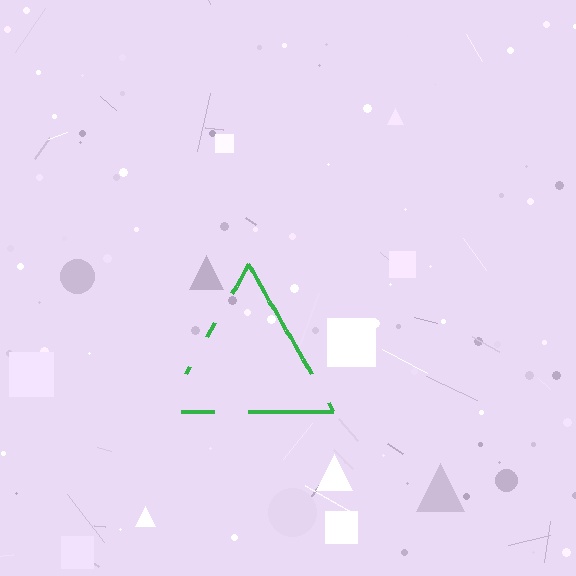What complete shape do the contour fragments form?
The contour fragments form a triangle.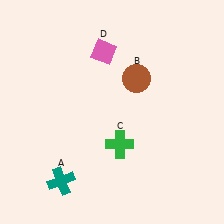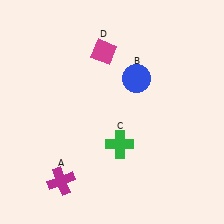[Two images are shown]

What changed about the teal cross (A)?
In Image 1, A is teal. In Image 2, it changed to magenta.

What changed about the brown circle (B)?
In Image 1, B is brown. In Image 2, it changed to blue.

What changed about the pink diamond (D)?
In Image 1, D is pink. In Image 2, it changed to magenta.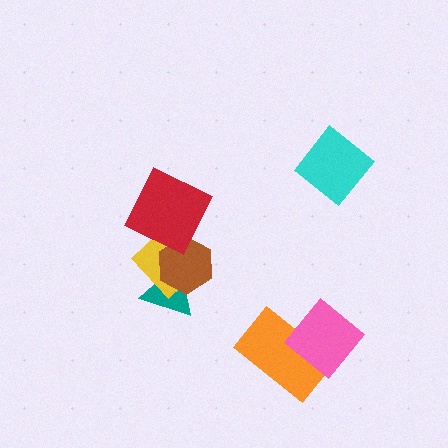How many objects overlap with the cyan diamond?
0 objects overlap with the cyan diamond.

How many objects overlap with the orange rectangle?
1 object overlaps with the orange rectangle.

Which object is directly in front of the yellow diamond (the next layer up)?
The brown hexagon is directly in front of the yellow diamond.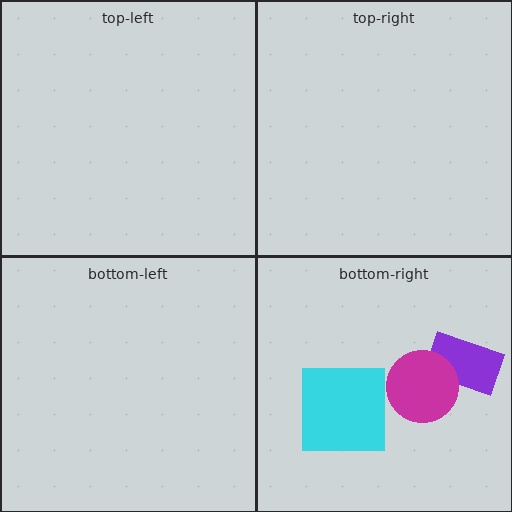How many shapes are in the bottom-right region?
3.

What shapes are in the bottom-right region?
The purple rectangle, the cyan square, the magenta circle.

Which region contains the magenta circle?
The bottom-right region.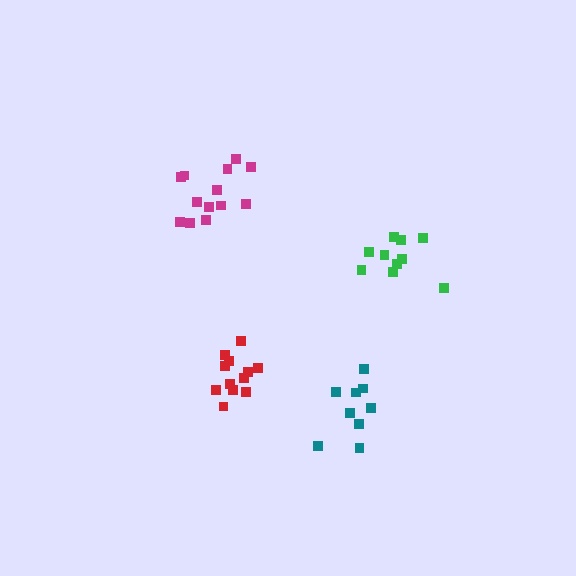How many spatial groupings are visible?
There are 4 spatial groupings.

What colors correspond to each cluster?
The clusters are colored: red, teal, green, magenta.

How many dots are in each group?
Group 1: 12 dots, Group 2: 9 dots, Group 3: 10 dots, Group 4: 13 dots (44 total).